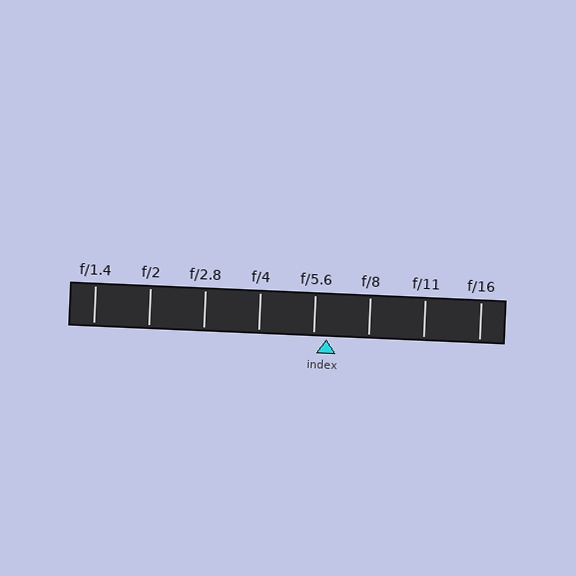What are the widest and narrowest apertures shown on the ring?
The widest aperture shown is f/1.4 and the narrowest is f/16.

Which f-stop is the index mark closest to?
The index mark is closest to f/5.6.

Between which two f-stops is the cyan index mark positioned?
The index mark is between f/5.6 and f/8.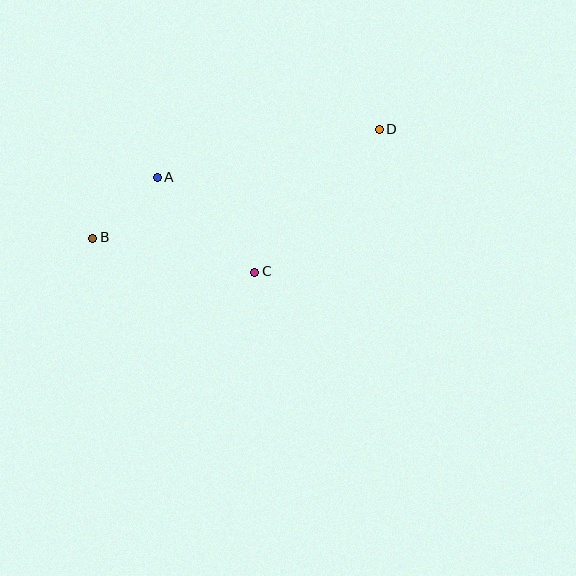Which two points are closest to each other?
Points A and B are closest to each other.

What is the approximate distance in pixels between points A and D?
The distance between A and D is approximately 227 pixels.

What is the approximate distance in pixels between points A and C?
The distance between A and C is approximately 135 pixels.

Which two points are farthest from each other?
Points B and D are farthest from each other.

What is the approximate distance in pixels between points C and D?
The distance between C and D is approximately 189 pixels.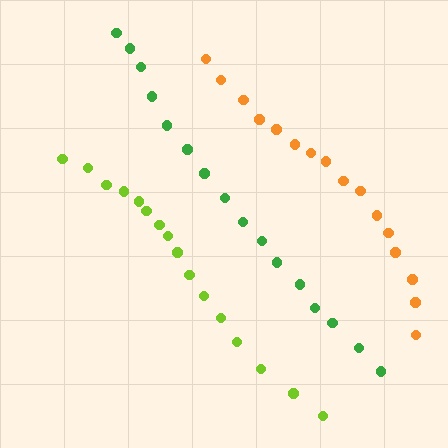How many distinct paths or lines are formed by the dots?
There are 3 distinct paths.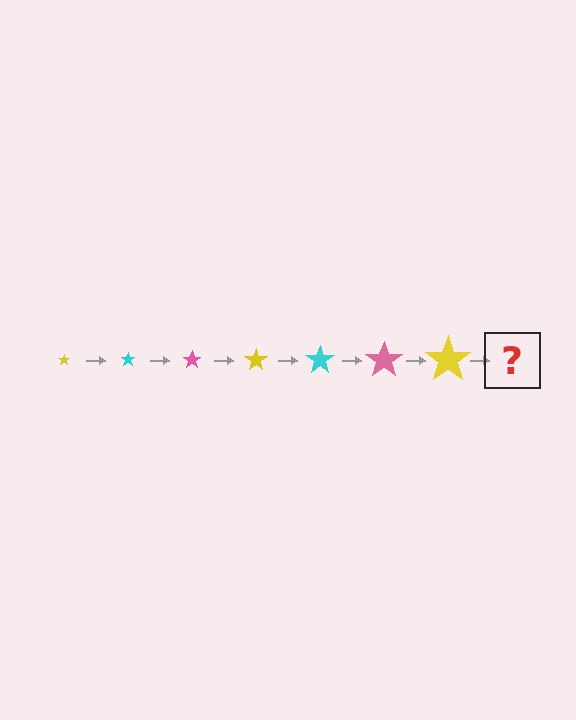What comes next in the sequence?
The next element should be a cyan star, larger than the previous one.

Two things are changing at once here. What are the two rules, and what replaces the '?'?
The two rules are that the star grows larger each step and the color cycles through yellow, cyan, and pink. The '?' should be a cyan star, larger than the previous one.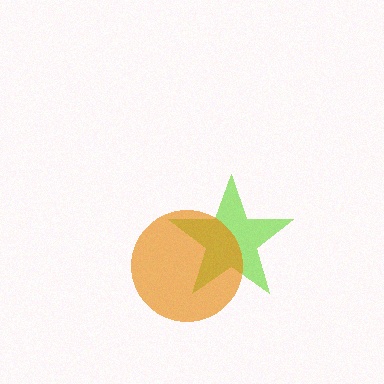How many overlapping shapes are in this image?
There are 2 overlapping shapes in the image.